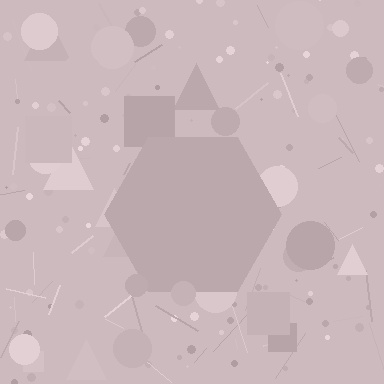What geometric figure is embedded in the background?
A hexagon is embedded in the background.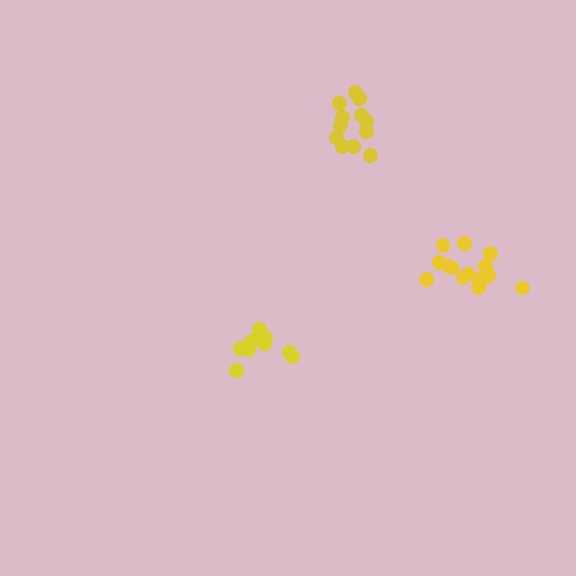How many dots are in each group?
Group 1: 10 dots, Group 2: 14 dots, Group 3: 12 dots (36 total).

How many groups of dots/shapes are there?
There are 3 groups.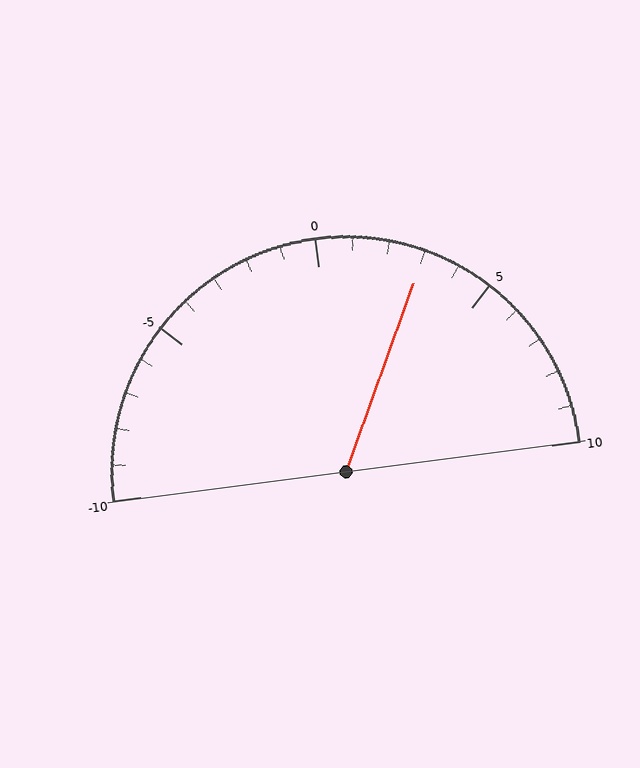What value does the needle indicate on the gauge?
The needle indicates approximately 3.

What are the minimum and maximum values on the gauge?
The gauge ranges from -10 to 10.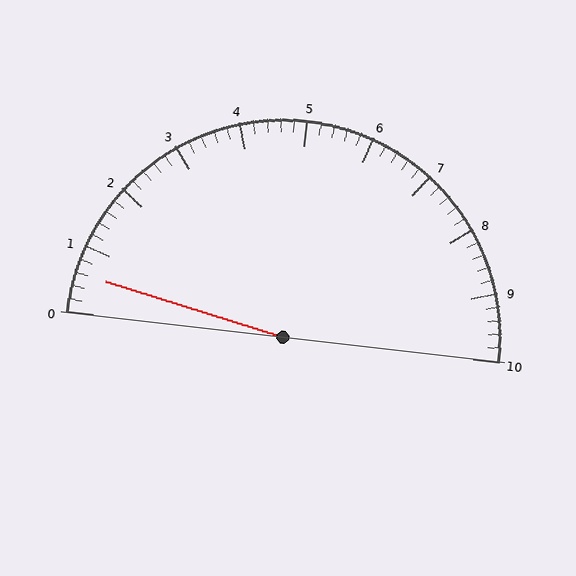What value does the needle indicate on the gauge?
The needle indicates approximately 0.6.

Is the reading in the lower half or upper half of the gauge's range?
The reading is in the lower half of the range (0 to 10).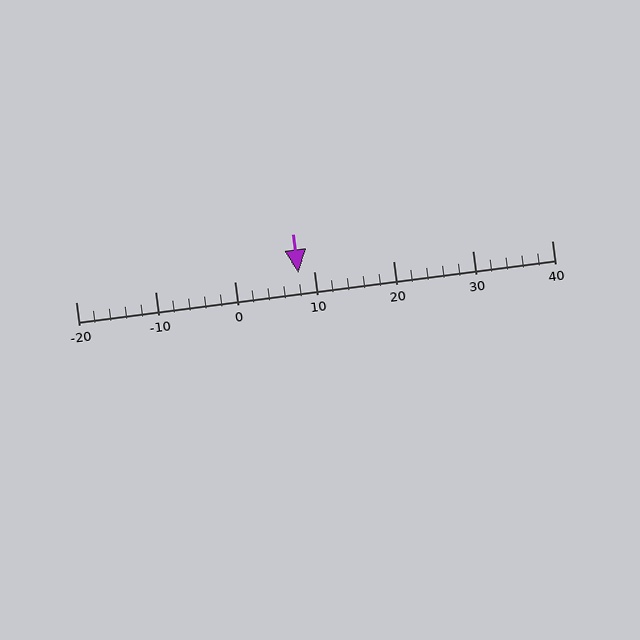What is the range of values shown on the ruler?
The ruler shows values from -20 to 40.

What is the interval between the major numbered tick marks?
The major tick marks are spaced 10 units apart.